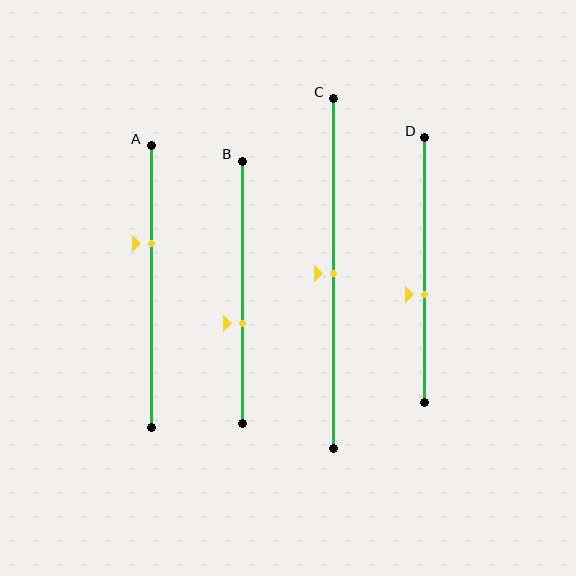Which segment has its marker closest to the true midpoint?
Segment C has its marker closest to the true midpoint.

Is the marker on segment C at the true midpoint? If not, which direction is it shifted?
Yes, the marker on segment C is at the true midpoint.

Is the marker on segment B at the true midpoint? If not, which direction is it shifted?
No, the marker on segment B is shifted downward by about 12% of the segment length.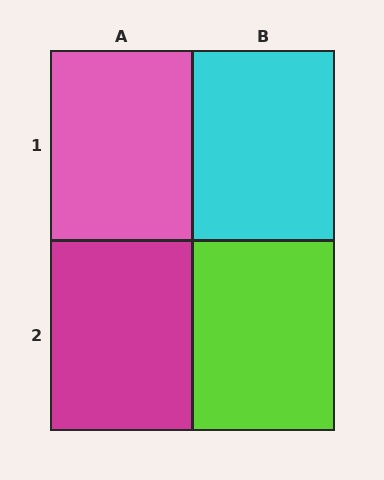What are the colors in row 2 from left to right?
Magenta, lime.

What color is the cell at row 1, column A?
Pink.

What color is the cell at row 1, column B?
Cyan.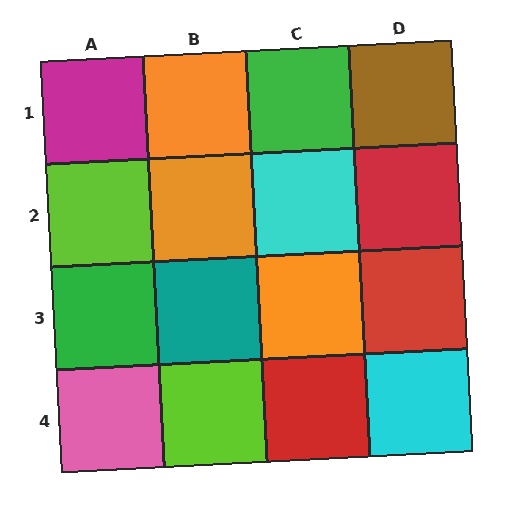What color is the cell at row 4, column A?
Pink.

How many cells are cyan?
2 cells are cyan.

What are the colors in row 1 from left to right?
Magenta, orange, green, brown.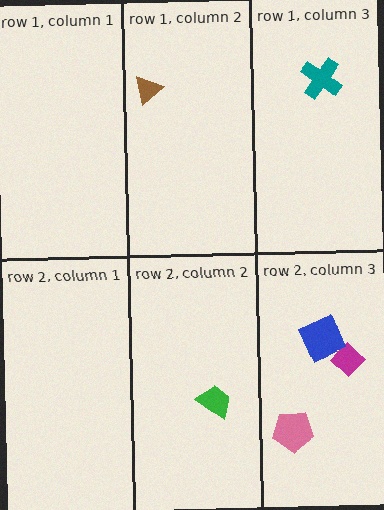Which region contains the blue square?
The row 2, column 3 region.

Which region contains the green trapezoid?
The row 2, column 2 region.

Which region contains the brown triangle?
The row 1, column 2 region.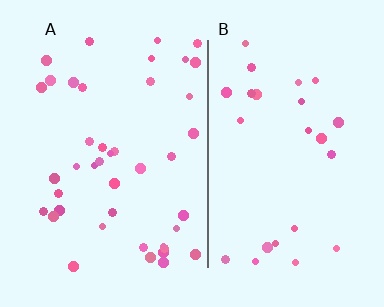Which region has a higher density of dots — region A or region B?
A (the left).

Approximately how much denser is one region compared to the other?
Approximately 1.7× — region A over region B.